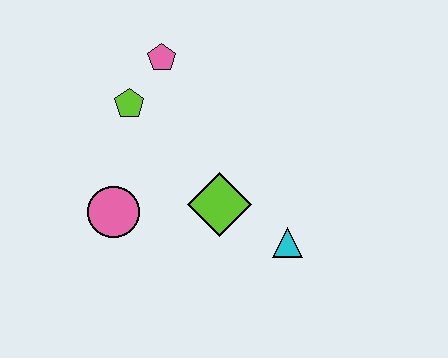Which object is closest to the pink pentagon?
The lime pentagon is closest to the pink pentagon.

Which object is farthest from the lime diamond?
The pink pentagon is farthest from the lime diamond.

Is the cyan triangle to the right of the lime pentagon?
Yes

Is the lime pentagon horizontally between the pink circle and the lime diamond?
Yes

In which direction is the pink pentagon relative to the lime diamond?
The pink pentagon is above the lime diamond.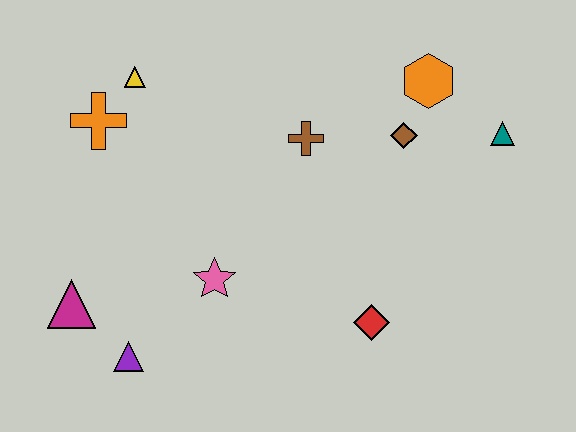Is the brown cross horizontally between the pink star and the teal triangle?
Yes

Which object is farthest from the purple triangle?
The teal triangle is farthest from the purple triangle.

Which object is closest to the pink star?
The purple triangle is closest to the pink star.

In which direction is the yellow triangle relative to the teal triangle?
The yellow triangle is to the left of the teal triangle.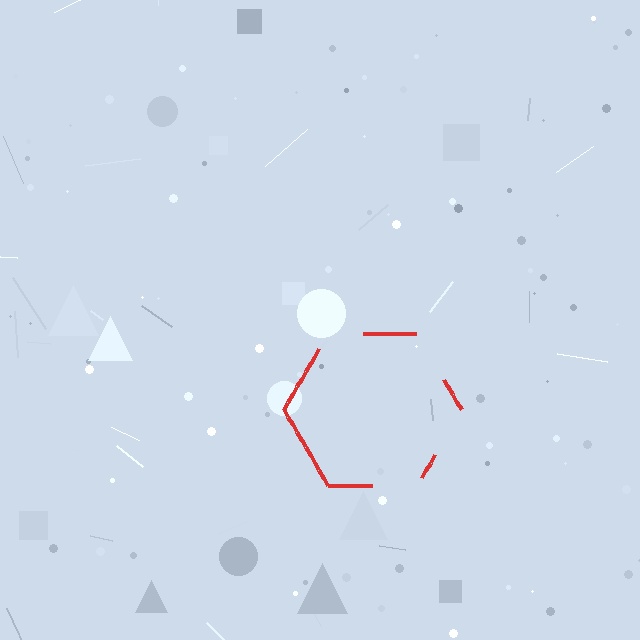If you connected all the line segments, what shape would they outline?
They would outline a hexagon.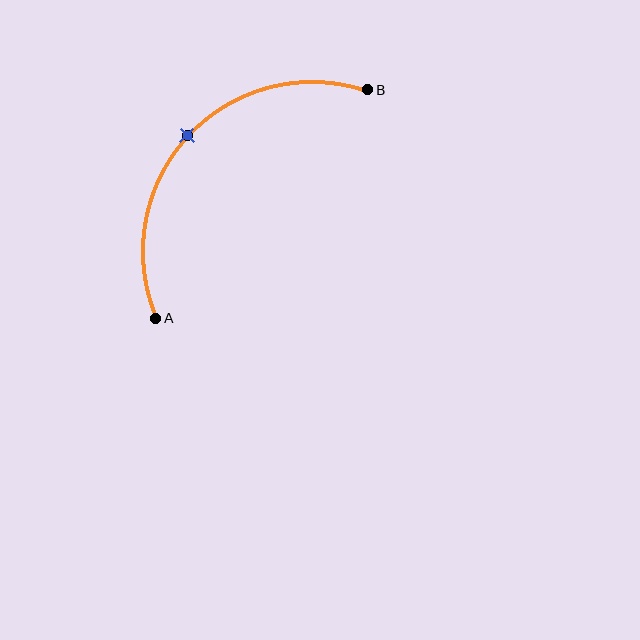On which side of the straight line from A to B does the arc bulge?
The arc bulges above and to the left of the straight line connecting A and B.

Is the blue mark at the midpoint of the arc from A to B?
Yes. The blue mark lies on the arc at equal arc-length from both A and B — it is the arc midpoint.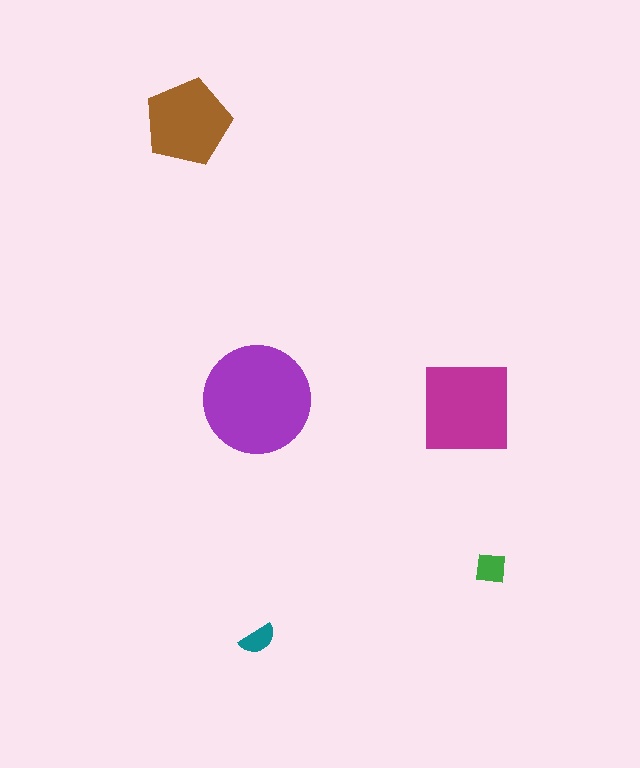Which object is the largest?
The purple circle.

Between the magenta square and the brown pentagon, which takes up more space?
The magenta square.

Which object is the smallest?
The teal semicircle.